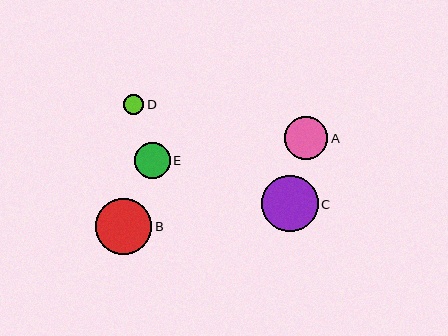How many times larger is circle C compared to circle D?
Circle C is approximately 2.8 times the size of circle D.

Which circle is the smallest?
Circle D is the smallest with a size of approximately 20 pixels.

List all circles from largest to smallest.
From largest to smallest: B, C, A, E, D.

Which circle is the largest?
Circle B is the largest with a size of approximately 56 pixels.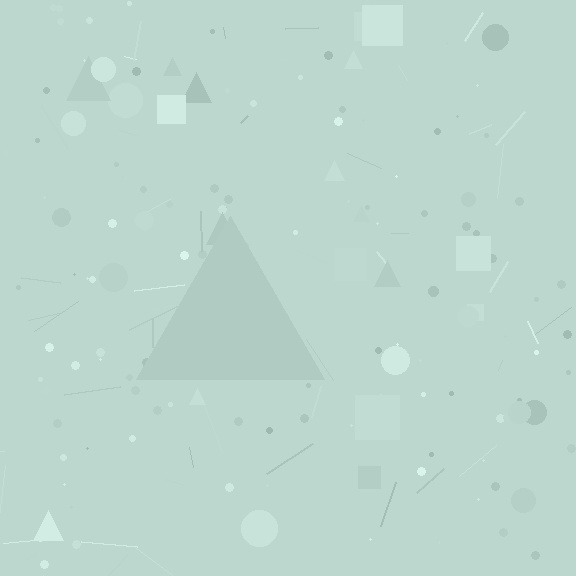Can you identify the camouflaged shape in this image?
The camouflaged shape is a triangle.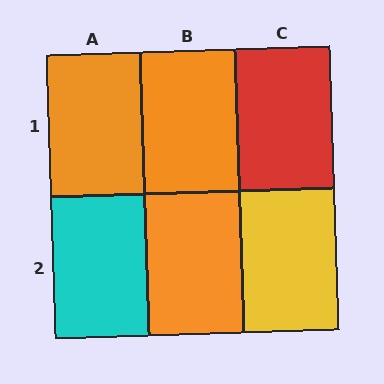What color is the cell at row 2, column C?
Yellow.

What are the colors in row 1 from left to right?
Orange, orange, red.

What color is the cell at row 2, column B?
Orange.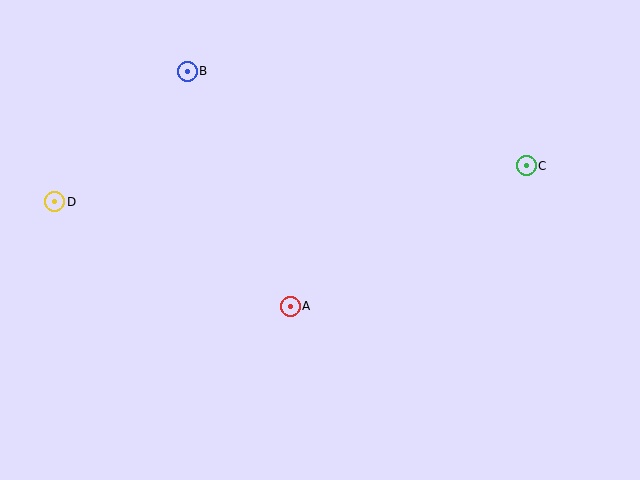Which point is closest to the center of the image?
Point A at (290, 306) is closest to the center.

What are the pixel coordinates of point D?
Point D is at (54, 202).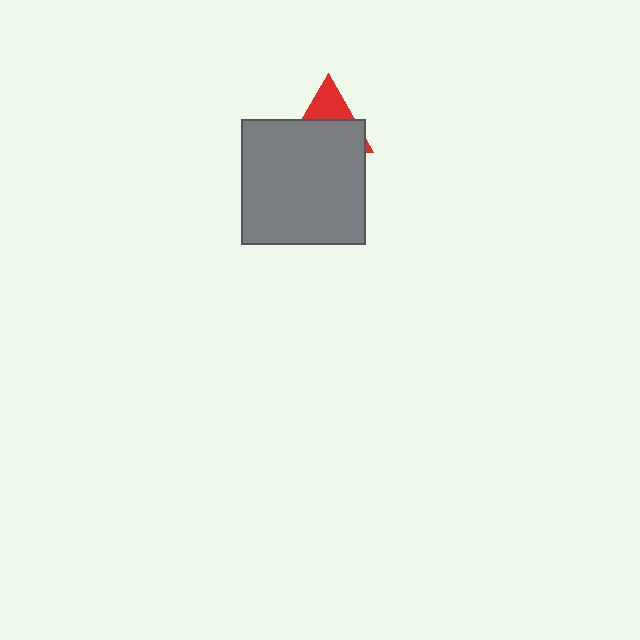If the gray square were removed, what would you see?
You would see the complete red triangle.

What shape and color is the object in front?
The object in front is a gray square.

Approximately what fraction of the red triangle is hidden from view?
Roughly 64% of the red triangle is hidden behind the gray square.